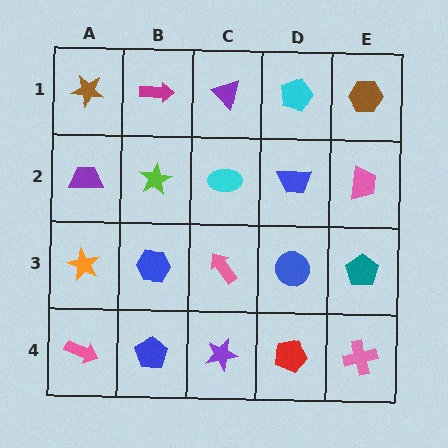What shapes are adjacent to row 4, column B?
A blue hexagon (row 3, column B), a pink arrow (row 4, column A), a purple star (row 4, column C).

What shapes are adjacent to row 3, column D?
A blue trapezoid (row 2, column D), a red pentagon (row 4, column D), a pink arrow (row 3, column C), a teal pentagon (row 3, column E).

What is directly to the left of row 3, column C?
A blue hexagon.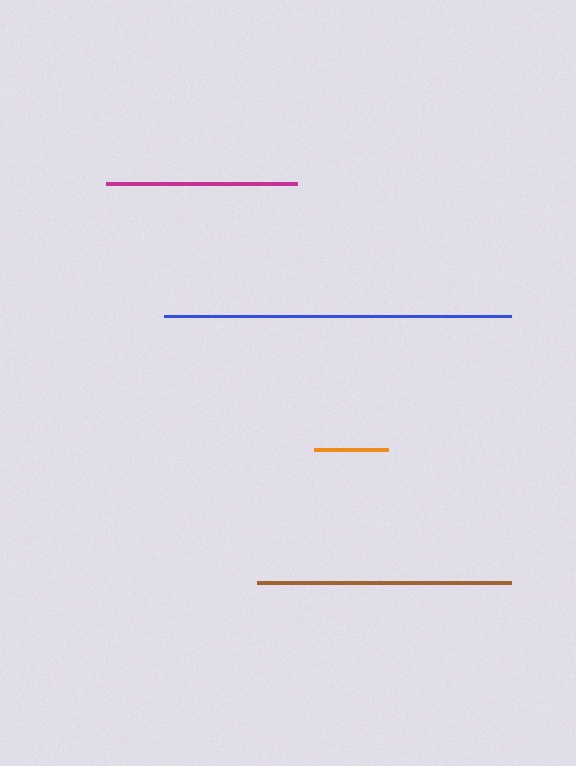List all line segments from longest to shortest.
From longest to shortest: blue, brown, magenta, orange.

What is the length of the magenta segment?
The magenta segment is approximately 191 pixels long.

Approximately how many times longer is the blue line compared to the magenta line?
The blue line is approximately 1.8 times the length of the magenta line.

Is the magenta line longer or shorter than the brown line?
The brown line is longer than the magenta line.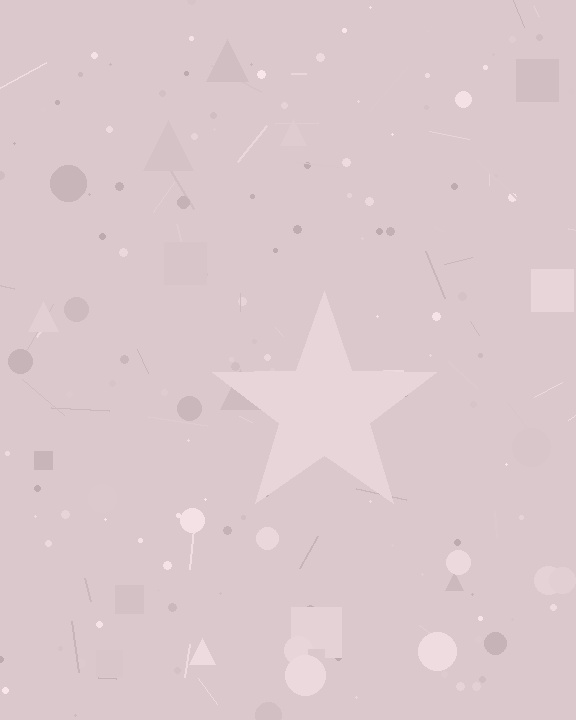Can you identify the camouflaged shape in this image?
The camouflaged shape is a star.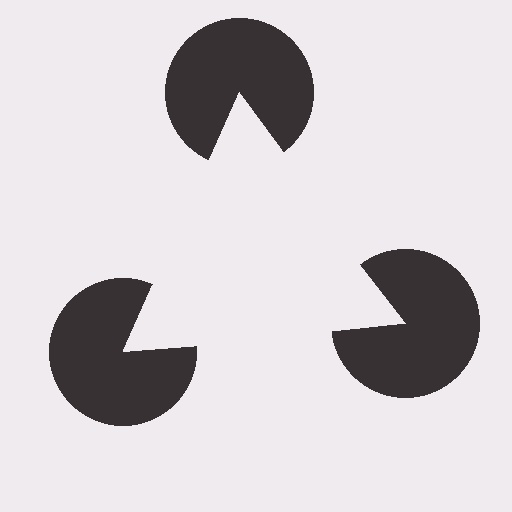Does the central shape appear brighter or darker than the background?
It typically appears slightly brighter than the background, even though no actual brightness change is drawn.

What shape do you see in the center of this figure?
An illusory triangle — its edges are inferred from the aligned wedge cuts in the pac-man discs, not physically drawn.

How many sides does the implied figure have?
3 sides.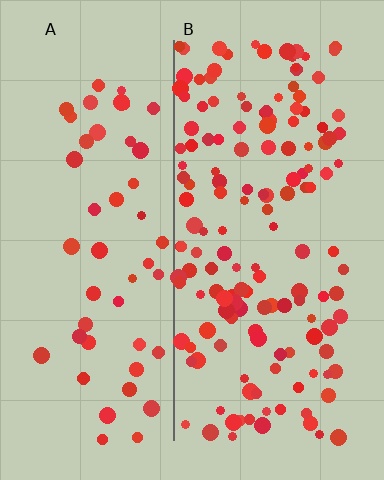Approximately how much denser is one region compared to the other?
Approximately 2.9× — region B over region A.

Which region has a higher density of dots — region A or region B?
B (the right).